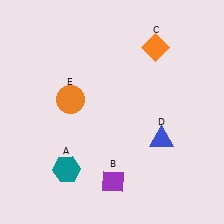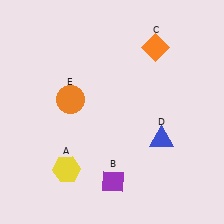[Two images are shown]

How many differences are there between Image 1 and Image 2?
There is 1 difference between the two images.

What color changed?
The hexagon (A) changed from teal in Image 1 to yellow in Image 2.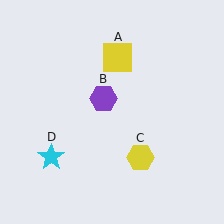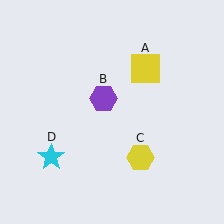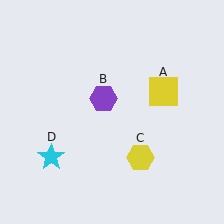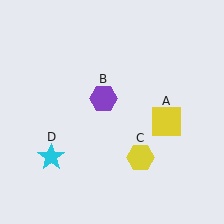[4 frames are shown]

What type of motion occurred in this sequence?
The yellow square (object A) rotated clockwise around the center of the scene.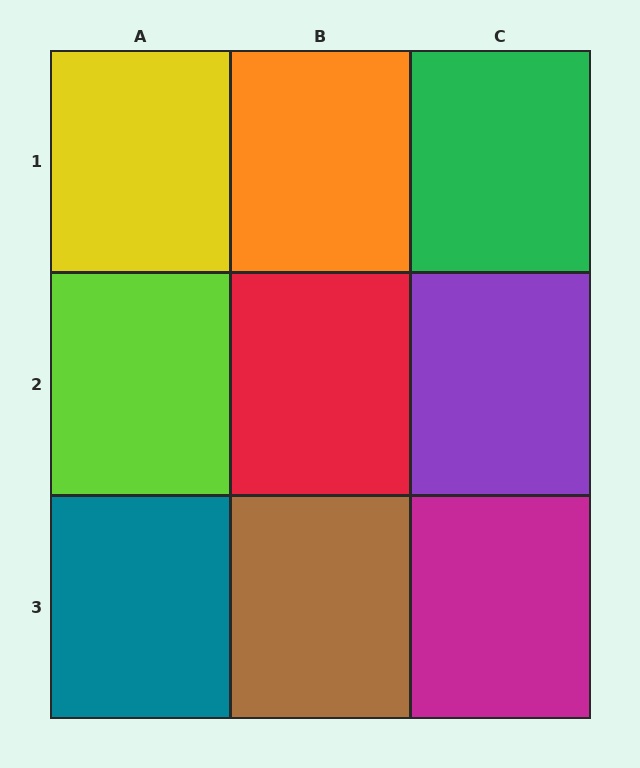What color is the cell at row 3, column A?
Teal.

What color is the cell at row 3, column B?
Brown.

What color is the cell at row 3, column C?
Magenta.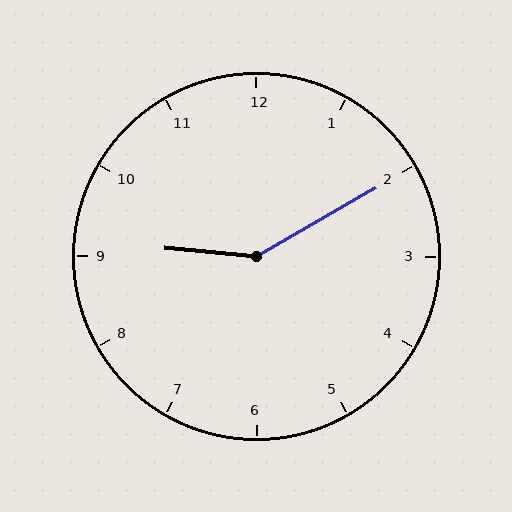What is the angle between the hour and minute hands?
Approximately 145 degrees.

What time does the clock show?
9:10.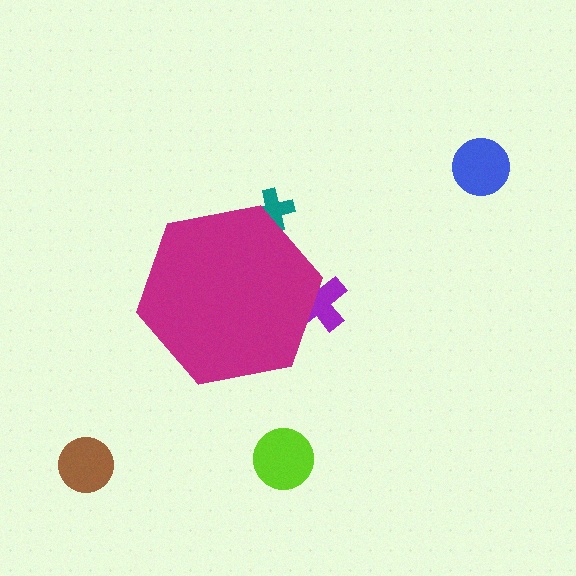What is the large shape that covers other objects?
A magenta hexagon.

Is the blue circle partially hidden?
No, the blue circle is fully visible.